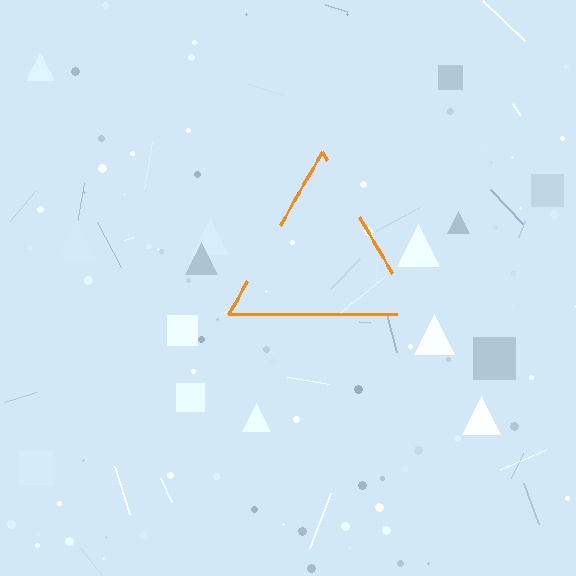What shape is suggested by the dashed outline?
The dashed outline suggests a triangle.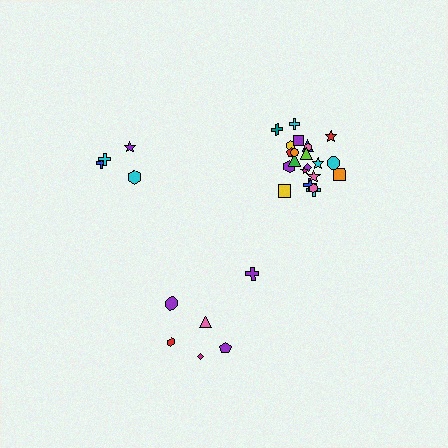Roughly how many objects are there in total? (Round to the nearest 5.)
Roughly 30 objects in total.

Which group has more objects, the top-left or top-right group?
The top-right group.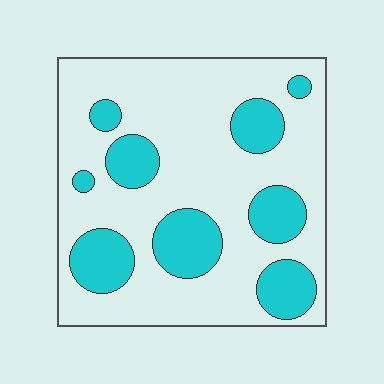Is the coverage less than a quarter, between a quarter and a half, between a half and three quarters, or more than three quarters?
Between a quarter and a half.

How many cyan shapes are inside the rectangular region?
9.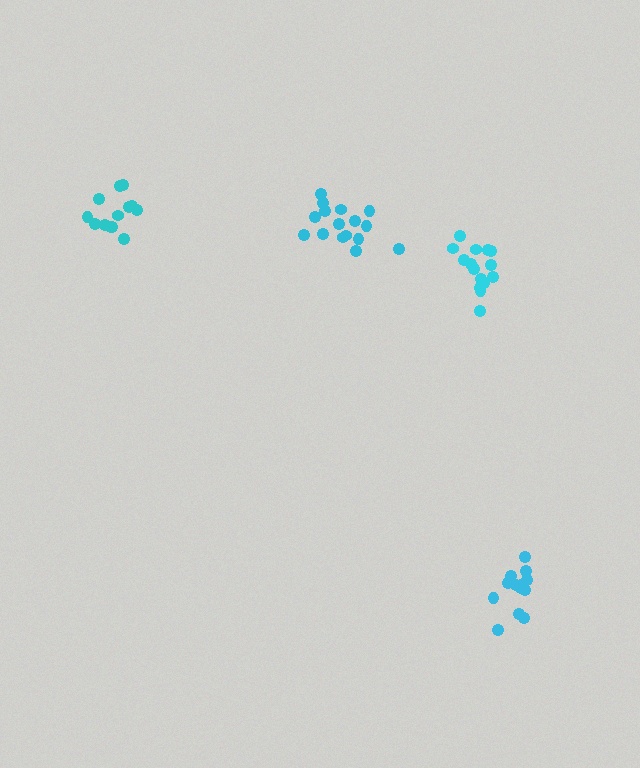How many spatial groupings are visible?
There are 4 spatial groupings.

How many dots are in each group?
Group 1: 13 dots, Group 2: 16 dots, Group 3: 15 dots, Group 4: 13 dots (57 total).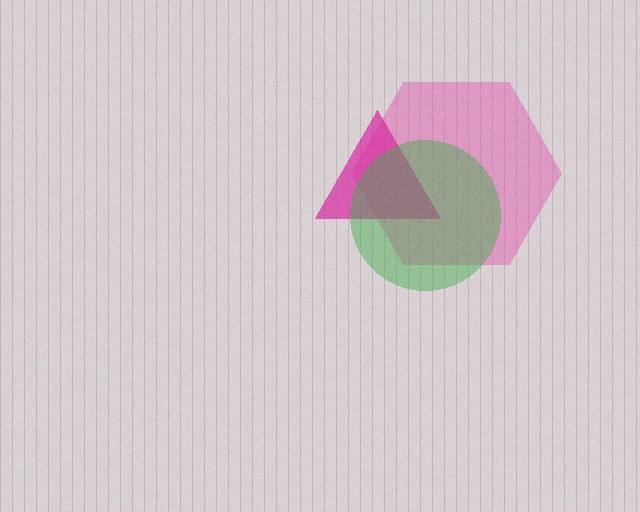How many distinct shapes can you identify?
There are 3 distinct shapes: a pink hexagon, a magenta triangle, a green circle.